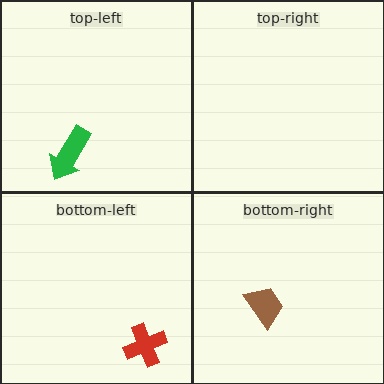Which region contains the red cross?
The bottom-left region.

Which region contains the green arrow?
The top-left region.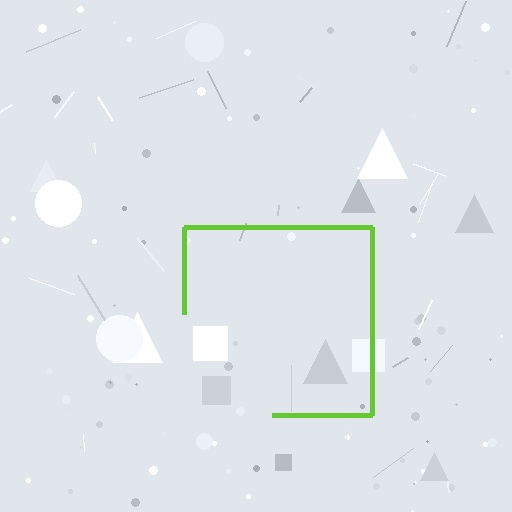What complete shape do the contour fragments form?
The contour fragments form a square.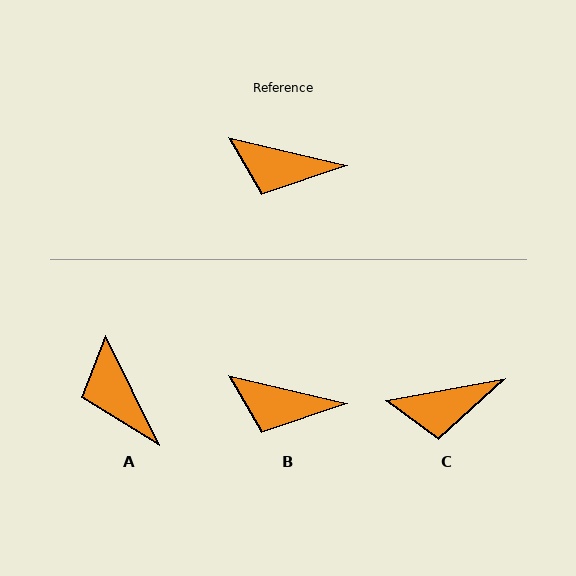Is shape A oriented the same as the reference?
No, it is off by about 51 degrees.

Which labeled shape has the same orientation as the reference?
B.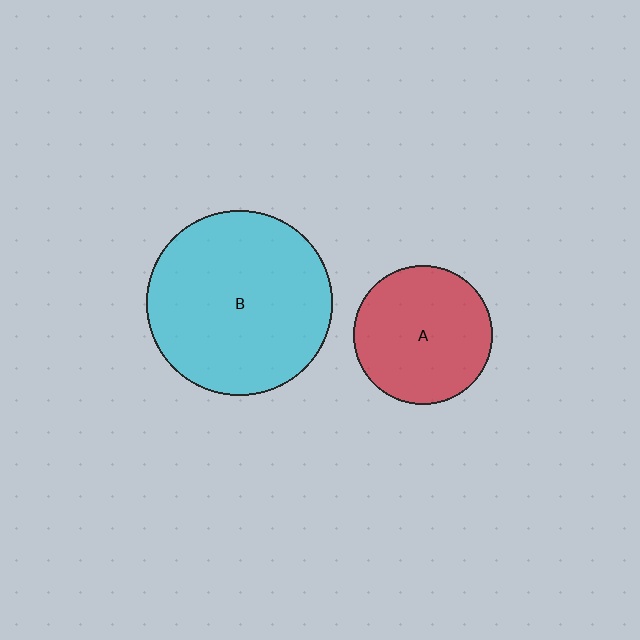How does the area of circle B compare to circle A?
Approximately 1.8 times.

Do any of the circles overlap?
No, none of the circles overlap.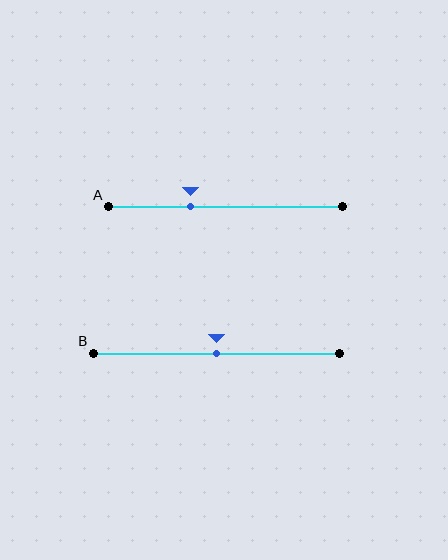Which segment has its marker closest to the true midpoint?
Segment B has its marker closest to the true midpoint.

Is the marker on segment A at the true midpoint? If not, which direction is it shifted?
No, the marker on segment A is shifted to the left by about 15% of the segment length.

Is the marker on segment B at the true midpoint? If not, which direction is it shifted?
Yes, the marker on segment B is at the true midpoint.